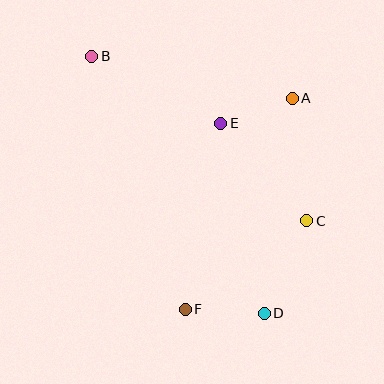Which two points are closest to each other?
Points A and E are closest to each other.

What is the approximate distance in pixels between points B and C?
The distance between B and C is approximately 271 pixels.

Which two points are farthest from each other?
Points B and D are farthest from each other.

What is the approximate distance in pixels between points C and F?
The distance between C and F is approximately 150 pixels.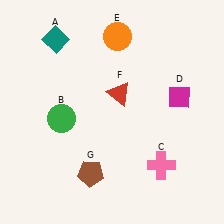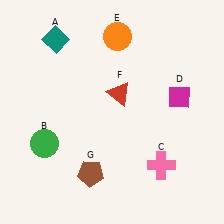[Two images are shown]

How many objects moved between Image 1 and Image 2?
1 object moved between the two images.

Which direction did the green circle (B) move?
The green circle (B) moved down.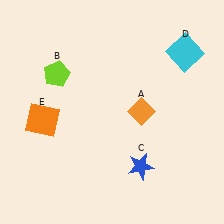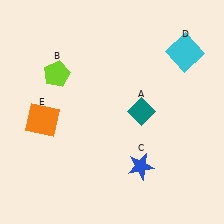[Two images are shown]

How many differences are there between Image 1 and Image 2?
There is 1 difference between the two images.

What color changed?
The diamond (A) changed from orange in Image 1 to teal in Image 2.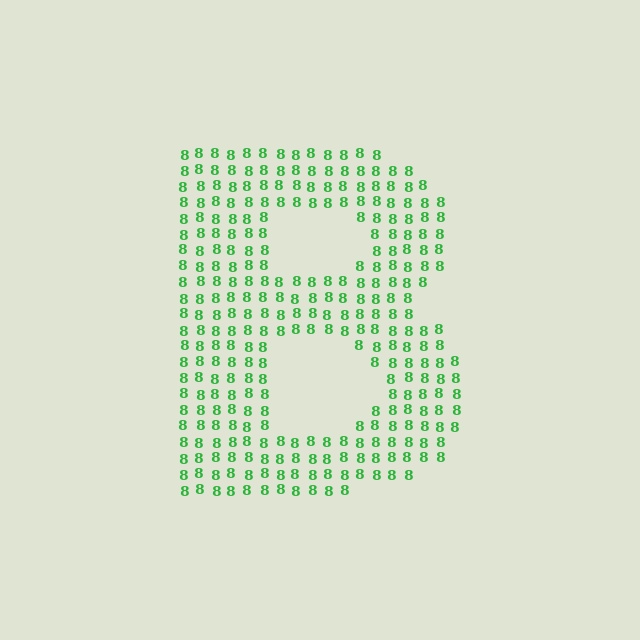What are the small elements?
The small elements are digit 8's.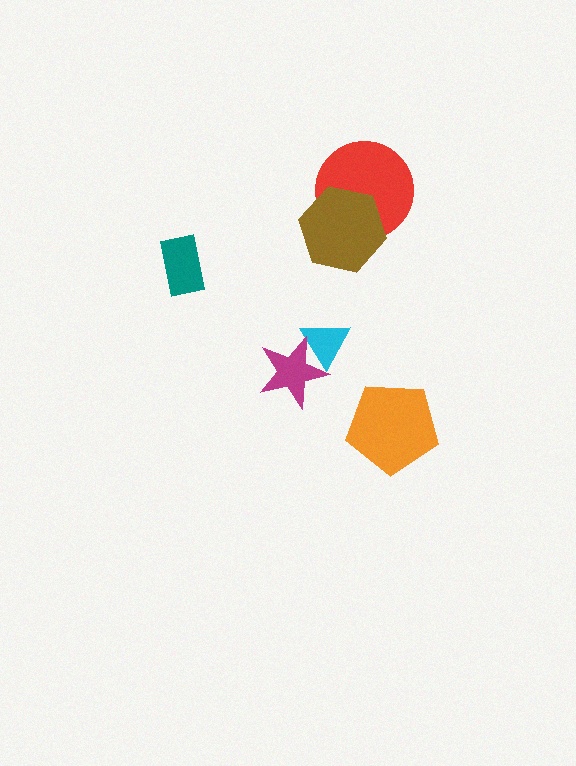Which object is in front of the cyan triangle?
The magenta star is in front of the cyan triangle.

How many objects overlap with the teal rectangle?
0 objects overlap with the teal rectangle.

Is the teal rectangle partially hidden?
No, no other shape covers it.